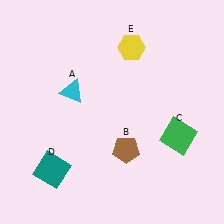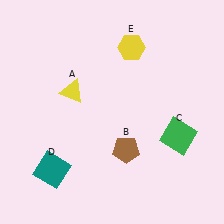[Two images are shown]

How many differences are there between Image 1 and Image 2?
There is 1 difference between the two images.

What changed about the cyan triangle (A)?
In Image 1, A is cyan. In Image 2, it changed to yellow.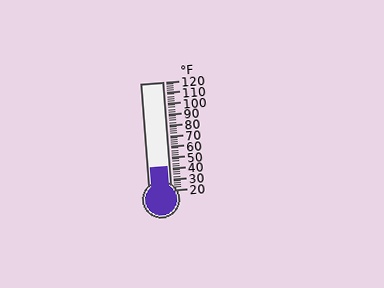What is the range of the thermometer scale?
The thermometer scale ranges from 20°F to 120°F.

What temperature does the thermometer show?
The thermometer shows approximately 42°F.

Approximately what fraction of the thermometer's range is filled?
The thermometer is filled to approximately 20% of its range.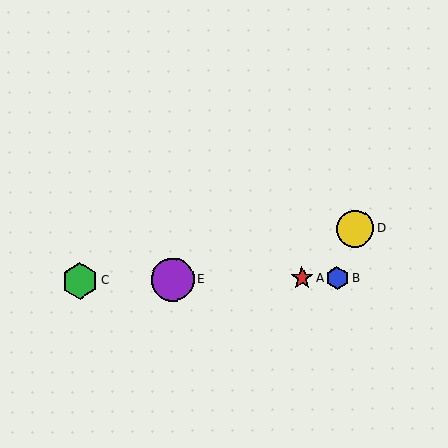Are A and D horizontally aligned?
No, A is at y≈278 and D is at y≈228.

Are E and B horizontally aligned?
Yes, both are at y≈280.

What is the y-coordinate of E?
Object E is at y≈280.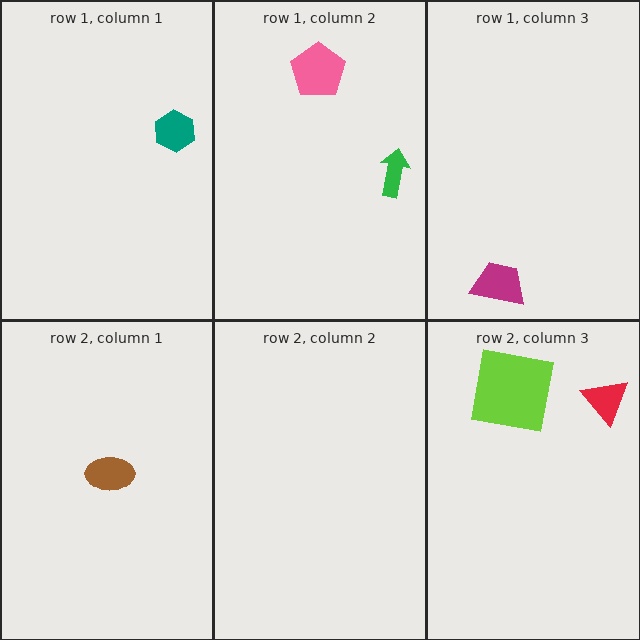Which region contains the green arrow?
The row 1, column 2 region.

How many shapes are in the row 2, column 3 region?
2.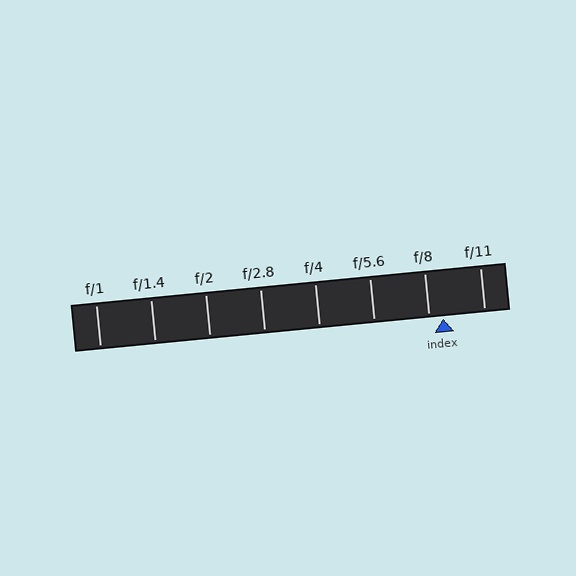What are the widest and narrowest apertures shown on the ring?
The widest aperture shown is f/1 and the narrowest is f/11.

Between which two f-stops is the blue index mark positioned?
The index mark is between f/8 and f/11.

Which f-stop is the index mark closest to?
The index mark is closest to f/8.